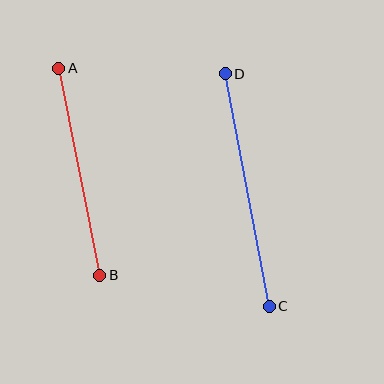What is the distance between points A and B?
The distance is approximately 211 pixels.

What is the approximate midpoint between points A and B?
The midpoint is at approximately (79, 172) pixels.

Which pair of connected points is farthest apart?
Points C and D are farthest apart.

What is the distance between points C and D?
The distance is approximately 236 pixels.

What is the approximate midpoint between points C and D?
The midpoint is at approximately (247, 190) pixels.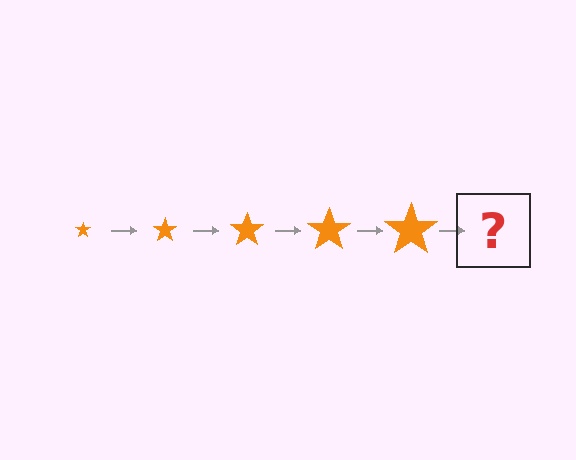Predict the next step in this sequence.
The next step is an orange star, larger than the previous one.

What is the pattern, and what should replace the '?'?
The pattern is that the star gets progressively larger each step. The '?' should be an orange star, larger than the previous one.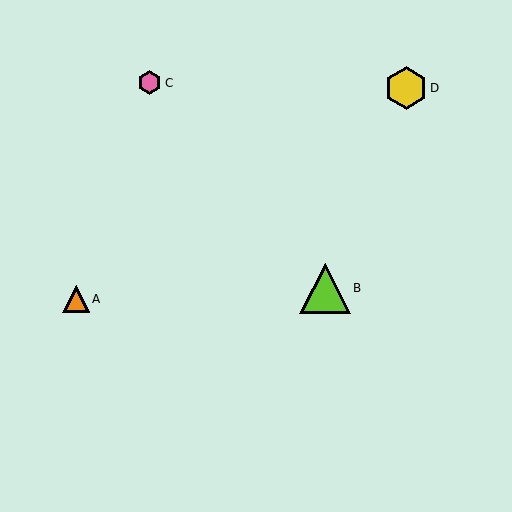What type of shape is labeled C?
Shape C is a pink hexagon.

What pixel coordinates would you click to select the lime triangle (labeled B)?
Click at (325, 288) to select the lime triangle B.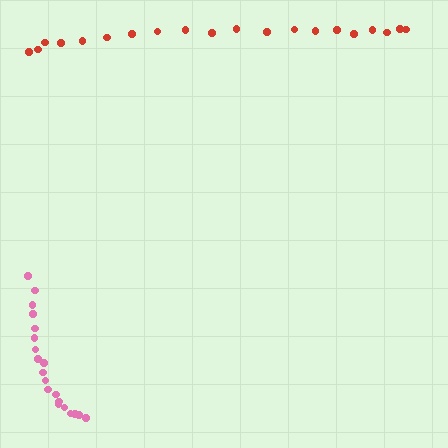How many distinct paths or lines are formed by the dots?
There are 2 distinct paths.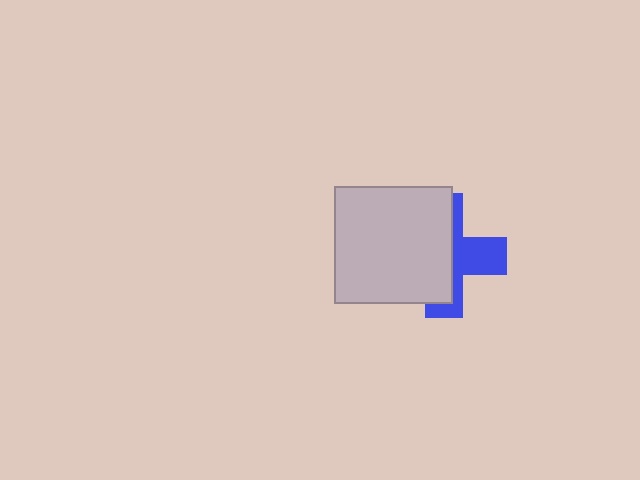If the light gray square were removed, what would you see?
You would see the complete blue cross.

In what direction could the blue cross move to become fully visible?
The blue cross could move right. That would shift it out from behind the light gray square entirely.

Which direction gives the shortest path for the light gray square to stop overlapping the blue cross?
Moving left gives the shortest separation.